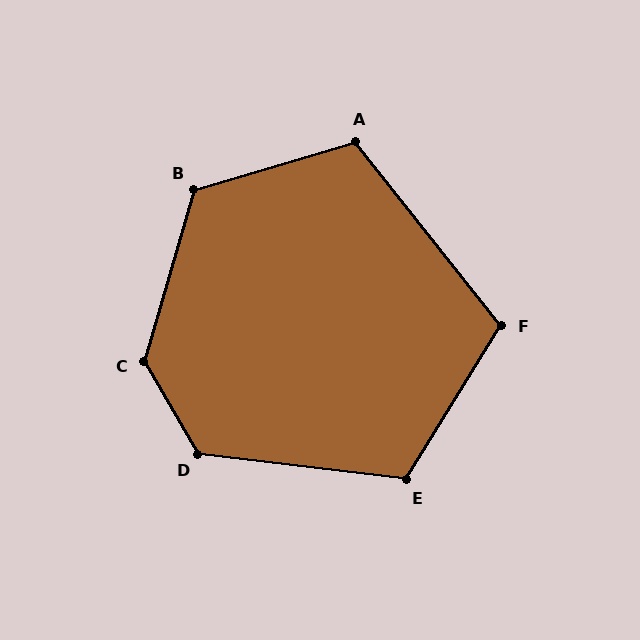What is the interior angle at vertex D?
Approximately 127 degrees (obtuse).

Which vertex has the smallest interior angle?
F, at approximately 110 degrees.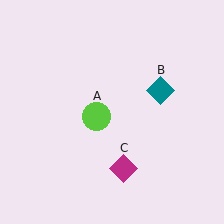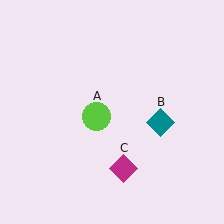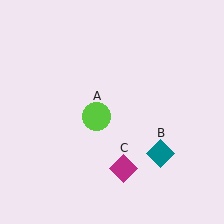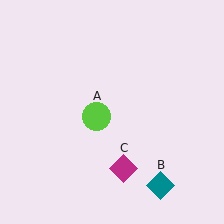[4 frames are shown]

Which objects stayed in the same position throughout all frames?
Lime circle (object A) and magenta diamond (object C) remained stationary.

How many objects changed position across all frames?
1 object changed position: teal diamond (object B).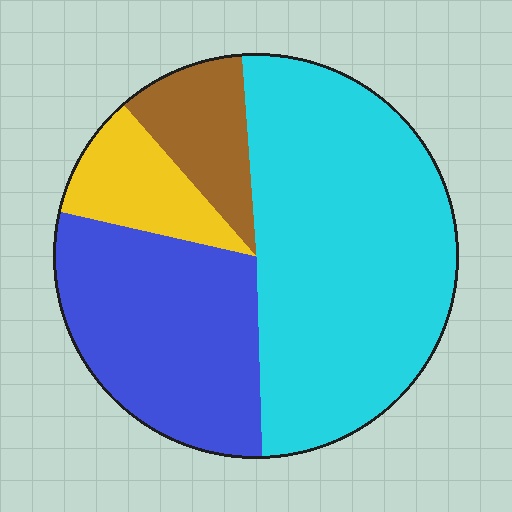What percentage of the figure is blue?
Blue covers about 30% of the figure.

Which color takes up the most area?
Cyan, at roughly 50%.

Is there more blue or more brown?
Blue.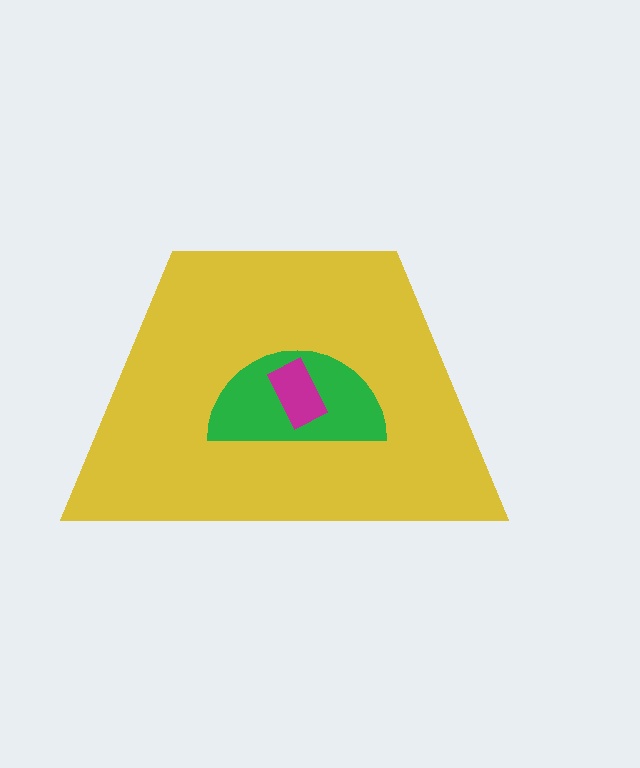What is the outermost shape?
The yellow trapezoid.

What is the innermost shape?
The magenta rectangle.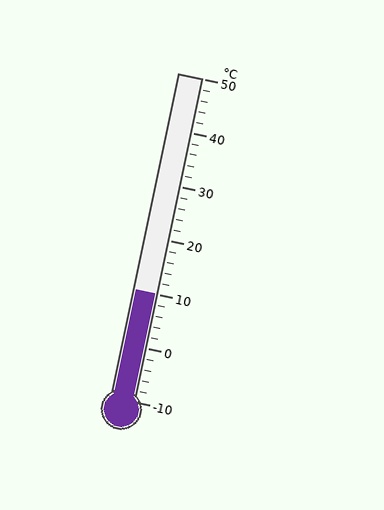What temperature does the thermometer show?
The thermometer shows approximately 10°C.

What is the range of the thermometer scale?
The thermometer scale ranges from -10°C to 50°C.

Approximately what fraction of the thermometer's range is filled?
The thermometer is filled to approximately 35% of its range.